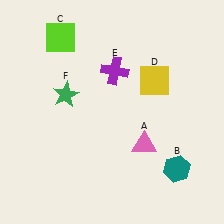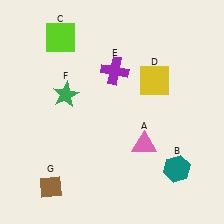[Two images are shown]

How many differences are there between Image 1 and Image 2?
There is 1 difference between the two images.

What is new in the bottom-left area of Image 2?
A brown diamond (G) was added in the bottom-left area of Image 2.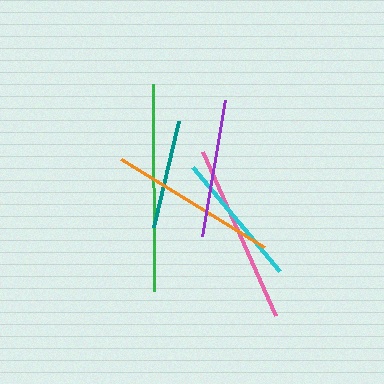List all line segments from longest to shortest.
From longest to shortest: green, pink, orange, purple, cyan, teal.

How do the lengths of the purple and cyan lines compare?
The purple and cyan lines are approximately the same length.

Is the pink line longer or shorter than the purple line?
The pink line is longer than the purple line.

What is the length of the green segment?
The green segment is approximately 207 pixels long.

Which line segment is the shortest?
The teal line is the shortest at approximately 109 pixels.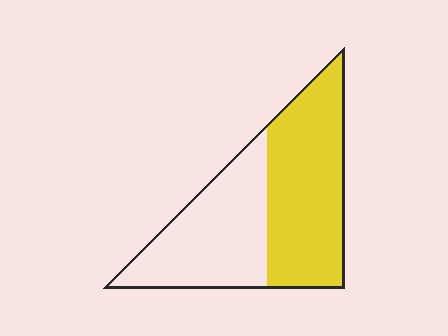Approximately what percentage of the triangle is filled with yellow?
Approximately 55%.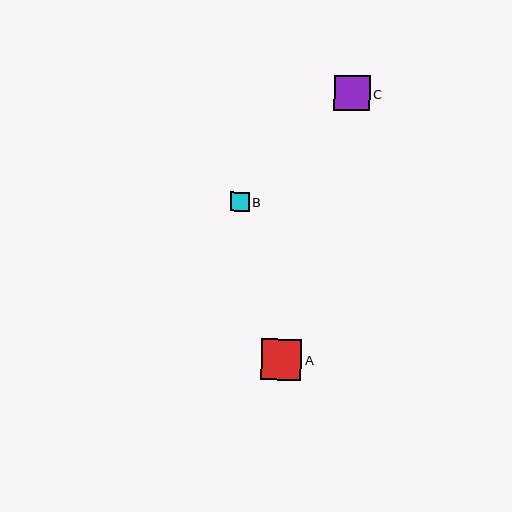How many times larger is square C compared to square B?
Square C is approximately 1.9 times the size of square B.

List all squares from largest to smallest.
From largest to smallest: A, C, B.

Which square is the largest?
Square A is the largest with a size of approximately 40 pixels.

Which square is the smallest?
Square B is the smallest with a size of approximately 19 pixels.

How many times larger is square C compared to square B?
Square C is approximately 1.9 times the size of square B.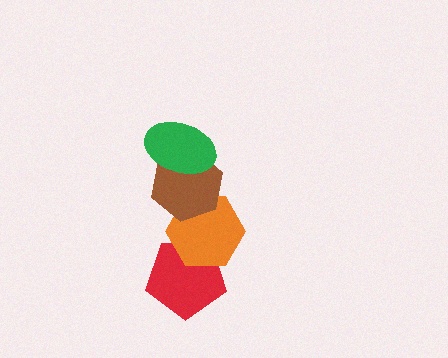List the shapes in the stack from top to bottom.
From top to bottom: the green ellipse, the brown hexagon, the orange hexagon, the red pentagon.